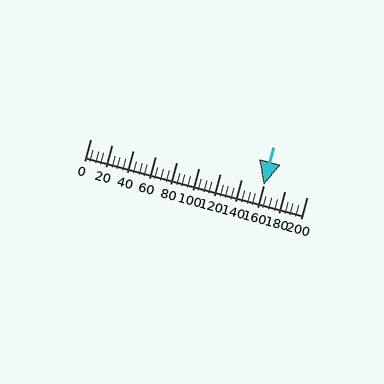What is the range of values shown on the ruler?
The ruler shows values from 0 to 200.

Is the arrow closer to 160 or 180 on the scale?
The arrow is closer to 160.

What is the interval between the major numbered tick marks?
The major tick marks are spaced 20 units apart.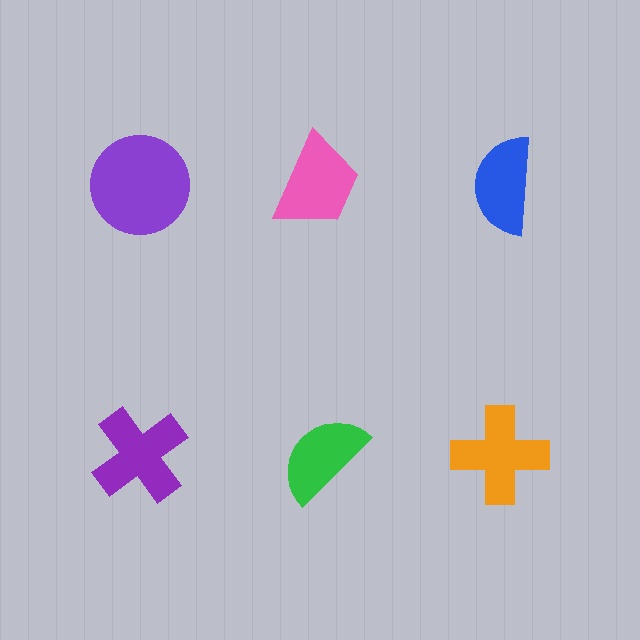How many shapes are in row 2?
3 shapes.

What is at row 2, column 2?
A green semicircle.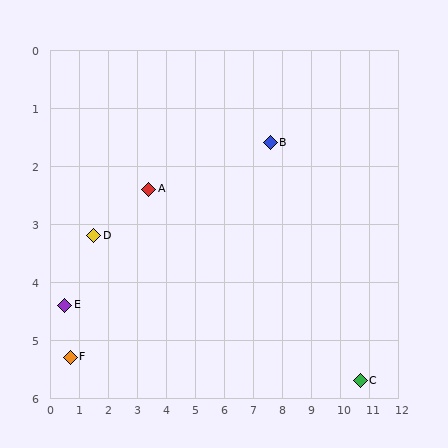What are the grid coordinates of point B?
Point B is at approximately (7.6, 1.6).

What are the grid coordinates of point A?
Point A is at approximately (3.4, 2.4).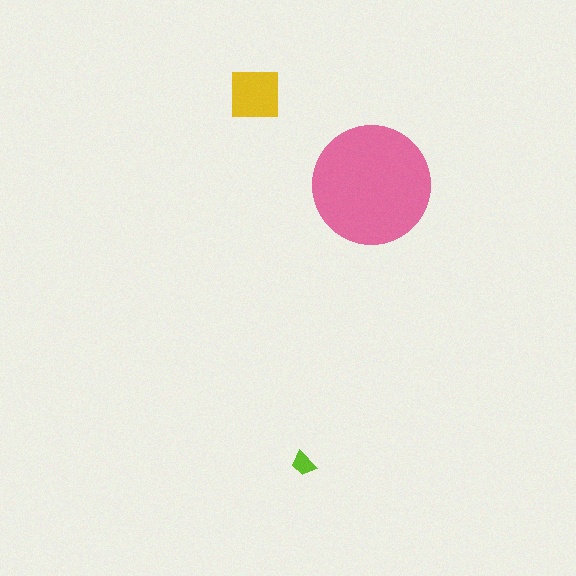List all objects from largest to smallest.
The pink circle, the yellow square, the lime trapezoid.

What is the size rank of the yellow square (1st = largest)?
2nd.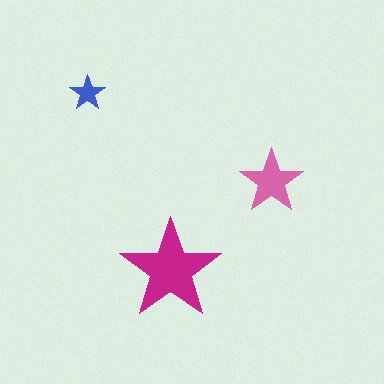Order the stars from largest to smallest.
the magenta one, the pink one, the blue one.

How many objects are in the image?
There are 3 objects in the image.